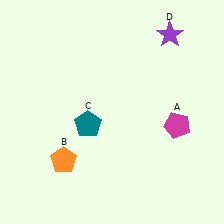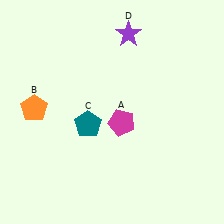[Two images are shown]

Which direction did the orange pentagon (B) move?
The orange pentagon (B) moved up.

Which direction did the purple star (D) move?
The purple star (D) moved left.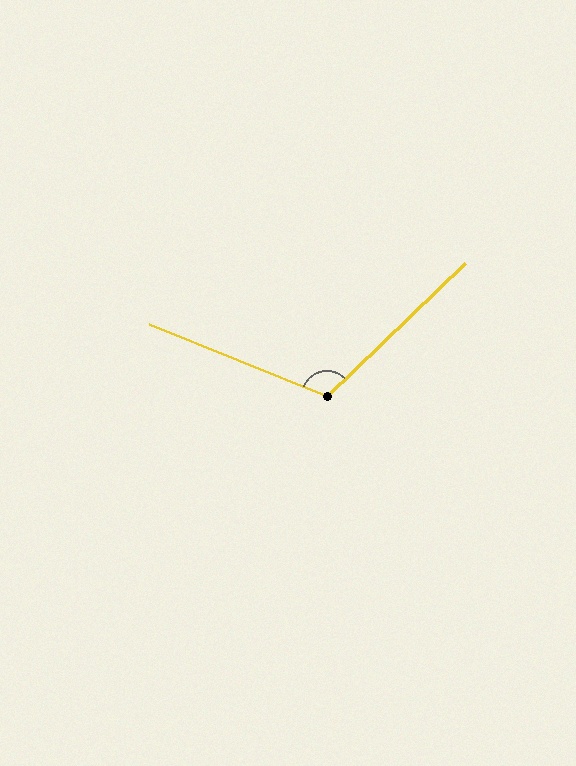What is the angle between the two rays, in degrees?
Approximately 114 degrees.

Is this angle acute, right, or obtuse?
It is obtuse.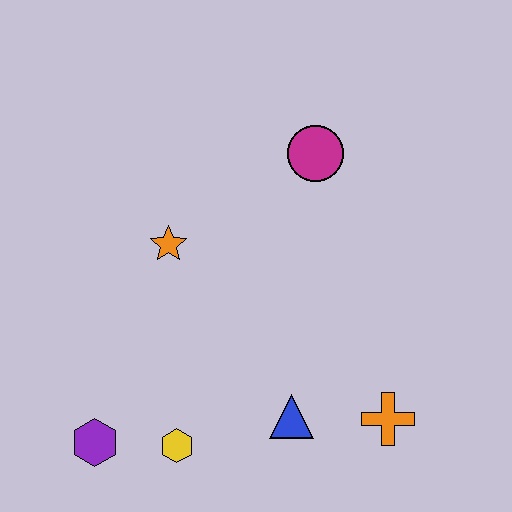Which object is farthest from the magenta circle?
The purple hexagon is farthest from the magenta circle.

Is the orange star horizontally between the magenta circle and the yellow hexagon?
No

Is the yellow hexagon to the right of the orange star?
Yes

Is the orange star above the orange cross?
Yes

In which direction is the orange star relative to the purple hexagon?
The orange star is above the purple hexagon.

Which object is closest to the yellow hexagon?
The purple hexagon is closest to the yellow hexagon.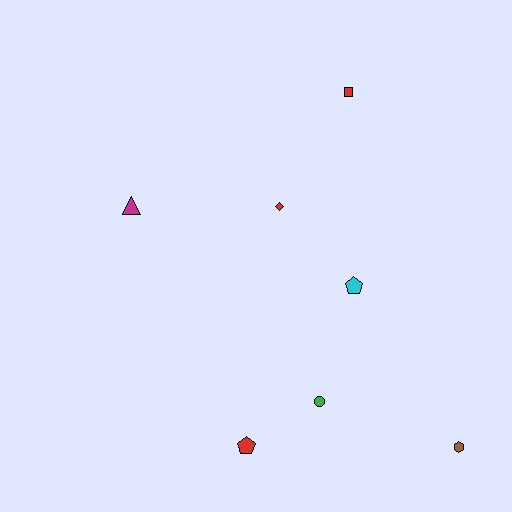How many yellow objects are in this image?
There are no yellow objects.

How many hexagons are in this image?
There is 1 hexagon.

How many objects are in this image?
There are 7 objects.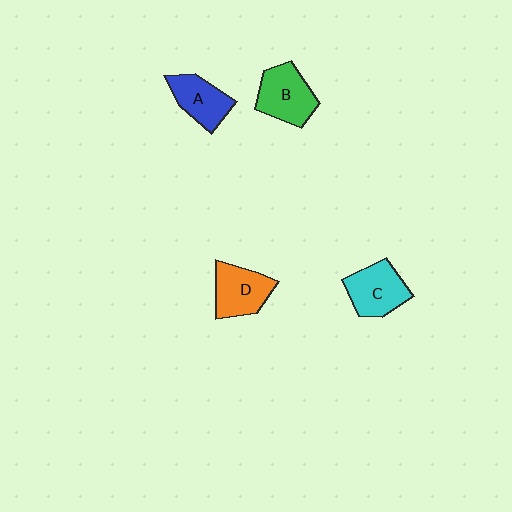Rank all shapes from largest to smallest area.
From largest to smallest: B (green), C (cyan), D (orange), A (blue).